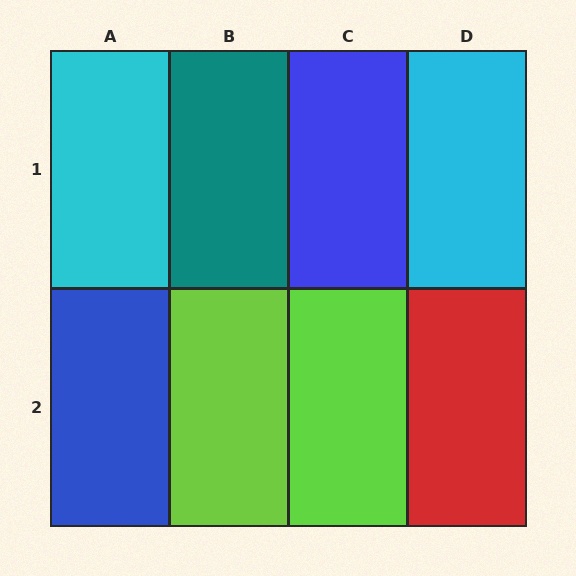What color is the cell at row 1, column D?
Cyan.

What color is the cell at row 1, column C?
Blue.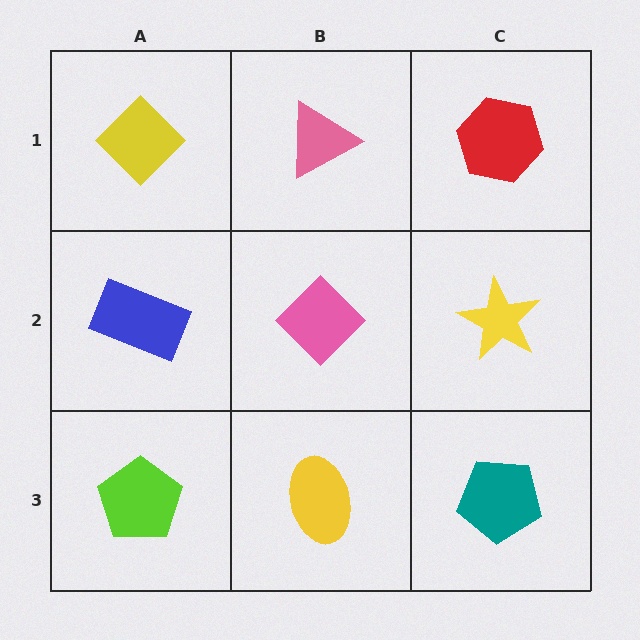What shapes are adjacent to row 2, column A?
A yellow diamond (row 1, column A), a lime pentagon (row 3, column A), a pink diamond (row 2, column B).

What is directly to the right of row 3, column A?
A yellow ellipse.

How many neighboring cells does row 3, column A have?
2.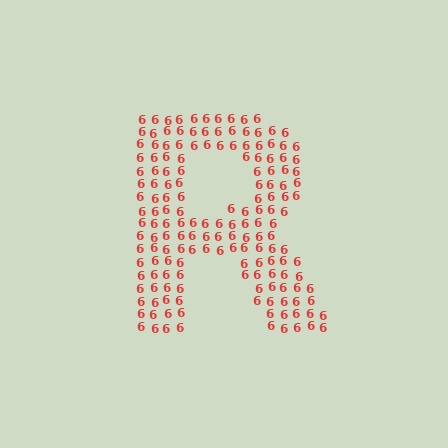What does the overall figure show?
The overall figure shows the letter R.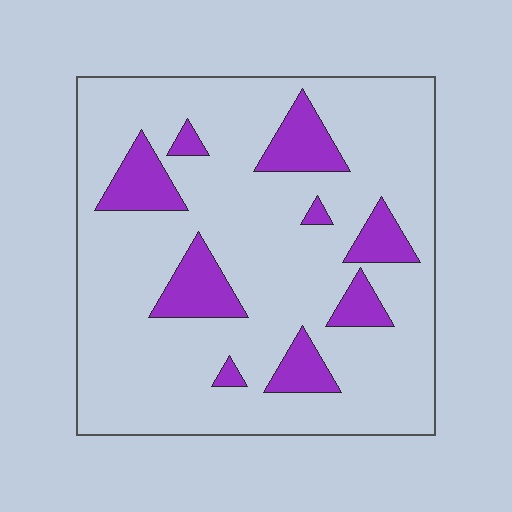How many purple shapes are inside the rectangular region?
9.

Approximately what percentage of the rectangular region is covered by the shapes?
Approximately 15%.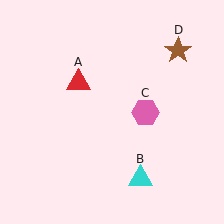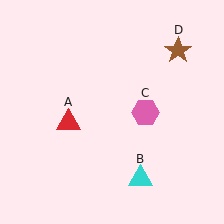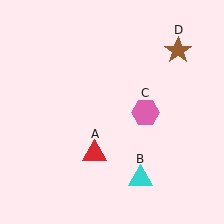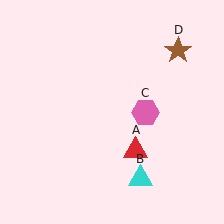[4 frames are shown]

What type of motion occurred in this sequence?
The red triangle (object A) rotated counterclockwise around the center of the scene.